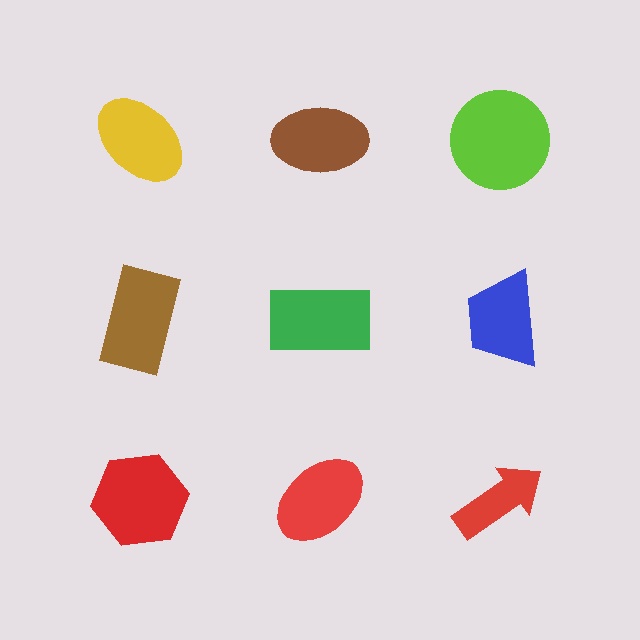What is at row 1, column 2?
A brown ellipse.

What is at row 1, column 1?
A yellow ellipse.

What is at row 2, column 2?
A green rectangle.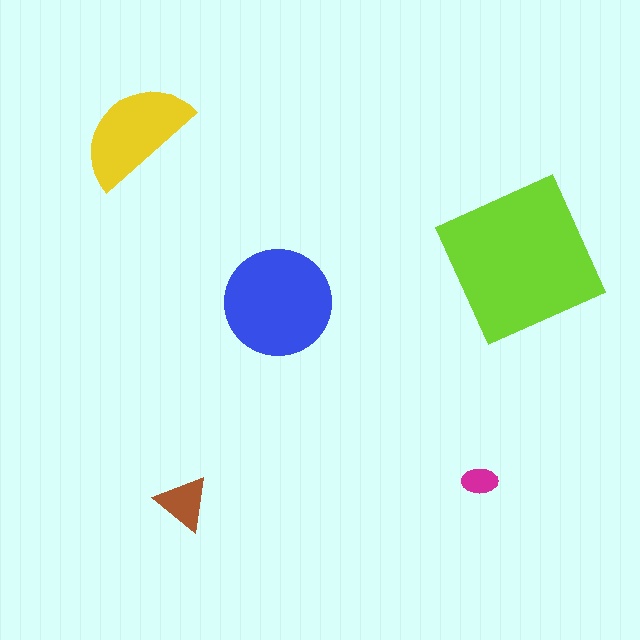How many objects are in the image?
There are 5 objects in the image.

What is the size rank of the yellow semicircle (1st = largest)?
3rd.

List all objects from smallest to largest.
The magenta ellipse, the brown triangle, the yellow semicircle, the blue circle, the lime square.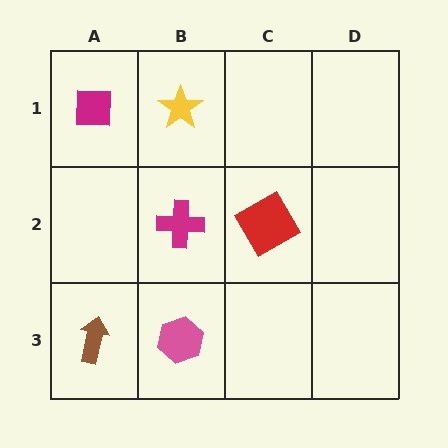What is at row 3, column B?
A pink hexagon.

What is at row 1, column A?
A magenta square.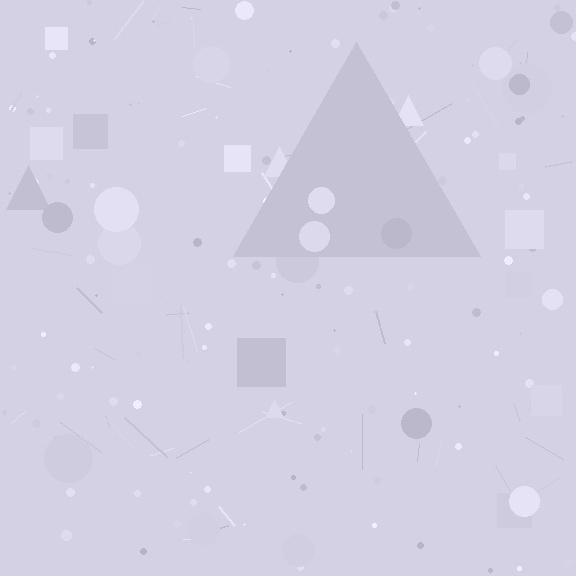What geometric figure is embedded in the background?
A triangle is embedded in the background.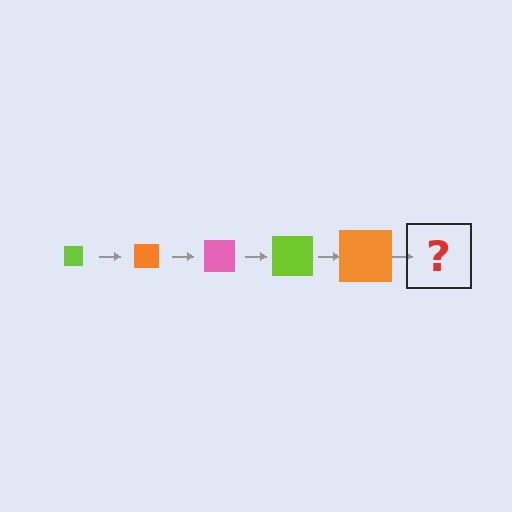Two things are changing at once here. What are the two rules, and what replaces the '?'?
The two rules are that the square grows larger each step and the color cycles through lime, orange, and pink. The '?' should be a pink square, larger than the previous one.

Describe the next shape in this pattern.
It should be a pink square, larger than the previous one.